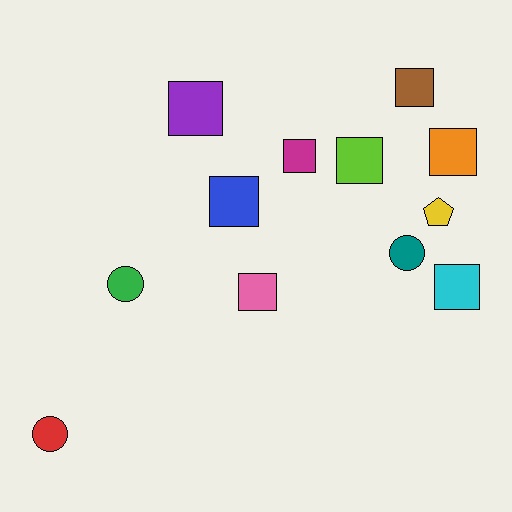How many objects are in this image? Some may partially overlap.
There are 12 objects.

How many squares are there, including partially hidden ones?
There are 8 squares.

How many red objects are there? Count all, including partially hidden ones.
There is 1 red object.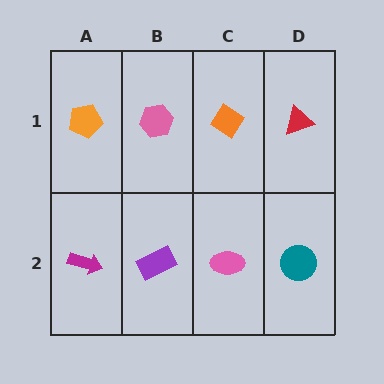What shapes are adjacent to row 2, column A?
An orange pentagon (row 1, column A), a purple rectangle (row 2, column B).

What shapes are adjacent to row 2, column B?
A pink hexagon (row 1, column B), a magenta arrow (row 2, column A), a pink ellipse (row 2, column C).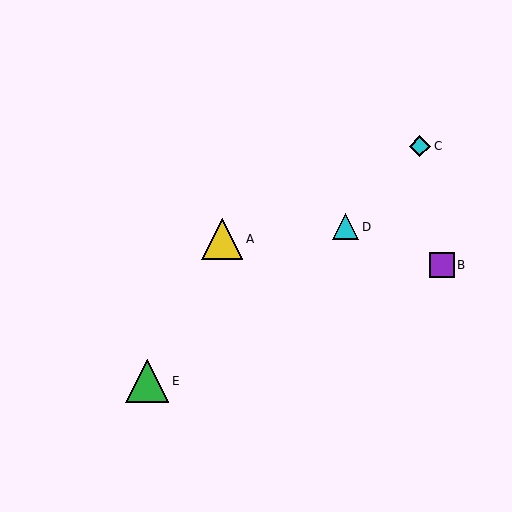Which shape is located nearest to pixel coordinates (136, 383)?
The green triangle (labeled E) at (147, 381) is nearest to that location.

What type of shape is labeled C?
Shape C is a cyan diamond.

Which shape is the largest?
The green triangle (labeled E) is the largest.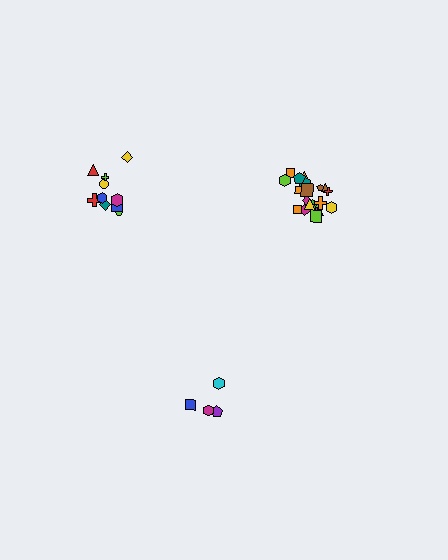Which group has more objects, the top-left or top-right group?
The top-right group.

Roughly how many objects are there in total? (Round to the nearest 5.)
Roughly 35 objects in total.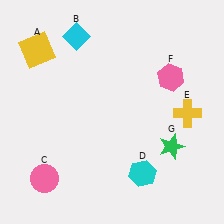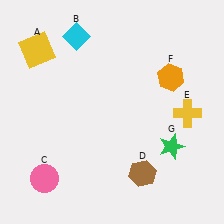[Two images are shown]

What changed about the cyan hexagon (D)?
In Image 1, D is cyan. In Image 2, it changed to brown.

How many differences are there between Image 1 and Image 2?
There are 2 differences between the two images.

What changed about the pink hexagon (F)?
In Image 1, F is pink. In Image 2, it changed to orange.